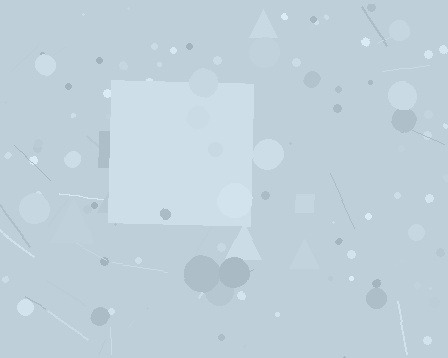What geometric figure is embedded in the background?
A square is embedded in the background.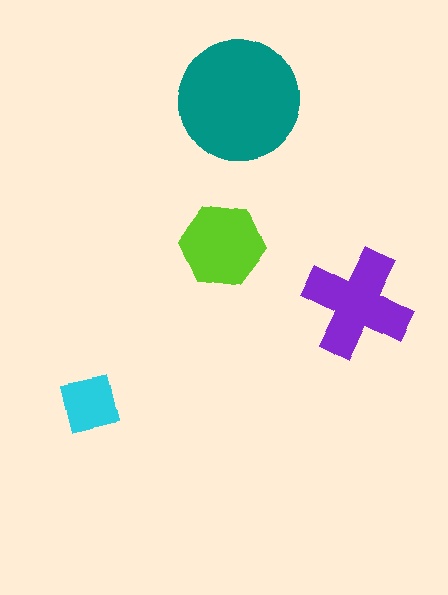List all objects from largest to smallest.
The teal circle, the purple cross, the lime hexagon, the cyan square.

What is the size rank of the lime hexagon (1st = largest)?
3rd.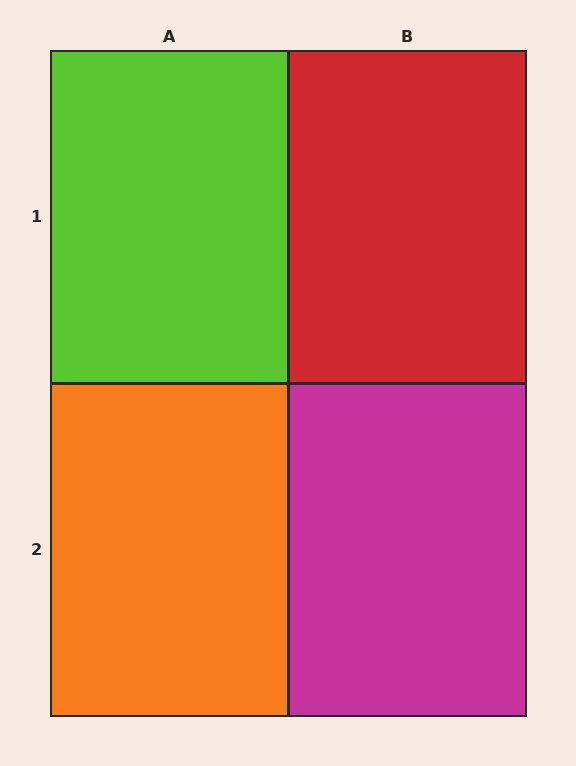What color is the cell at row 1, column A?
Lime.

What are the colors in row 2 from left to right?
Orange, magenta.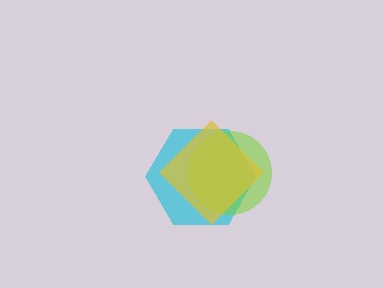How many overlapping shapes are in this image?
There are 3 overlapping shapes in the image.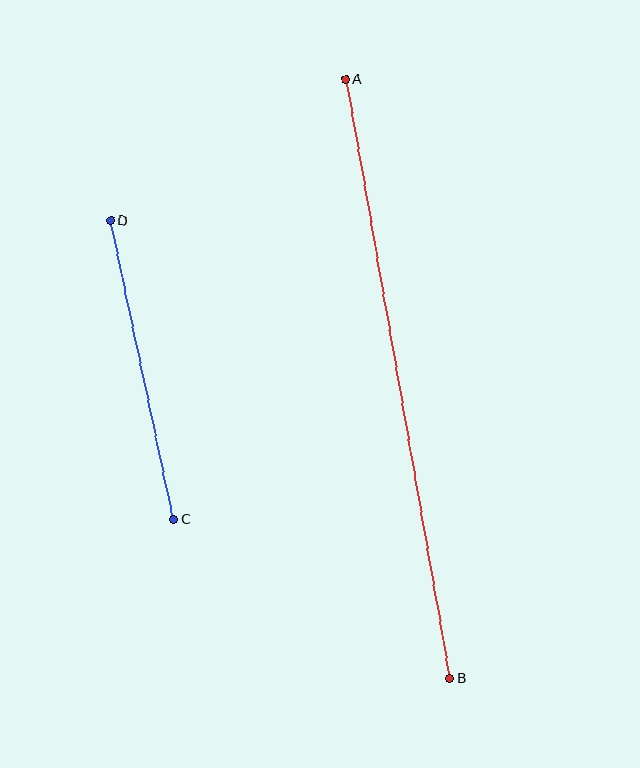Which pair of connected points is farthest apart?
Points A and B are farthest apart.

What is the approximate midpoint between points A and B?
The midpoint is at approximately (398, 378) pixels.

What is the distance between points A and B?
The distance is approximately 608 pixels.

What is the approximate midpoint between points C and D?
The midpoint is at approximately (142, 370) pixels.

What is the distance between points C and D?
The distance is approximately 305 pixels.